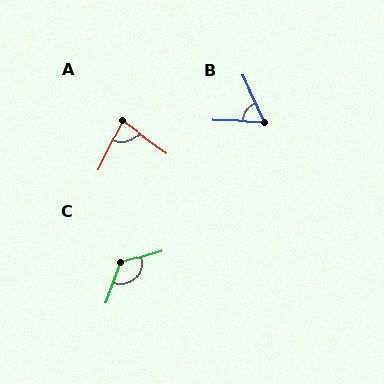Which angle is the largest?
C, at approximately 127 degrees.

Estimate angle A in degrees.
Approximately 80 degrees.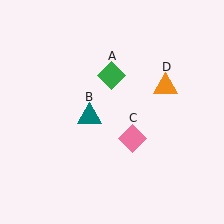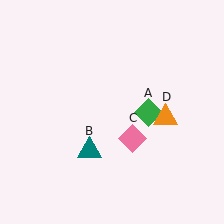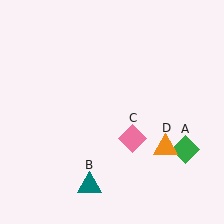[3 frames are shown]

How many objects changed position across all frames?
3 objects changed position: green diamond (object A), teal triangle (object B), orange triangle (object D).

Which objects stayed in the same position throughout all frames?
Pink diamond (object C) remained stationary.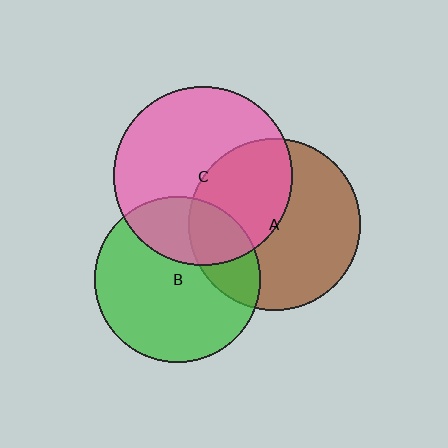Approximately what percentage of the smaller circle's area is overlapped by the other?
Approximately 40%.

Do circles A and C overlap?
Yes.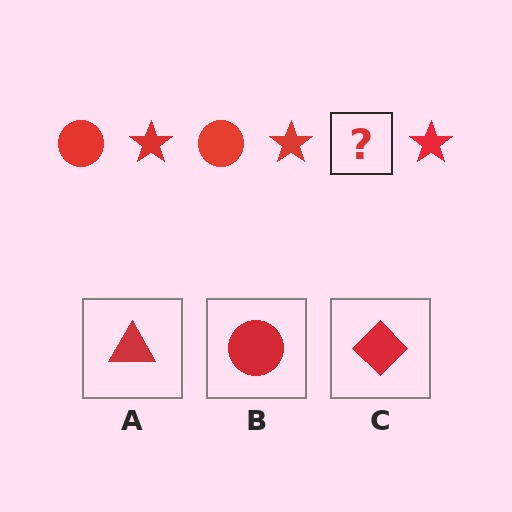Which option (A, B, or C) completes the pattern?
B.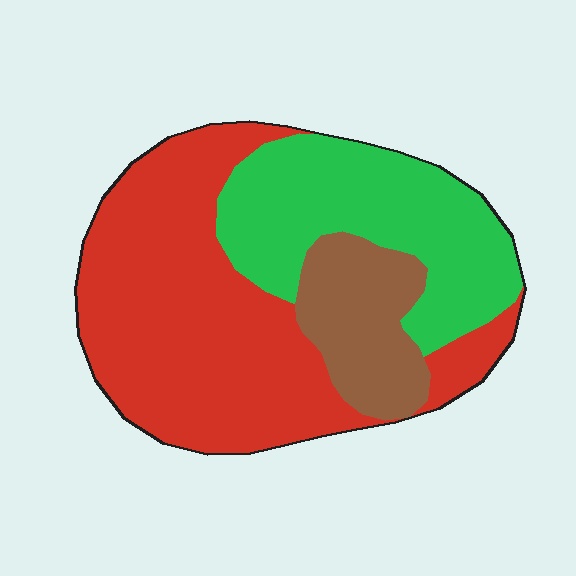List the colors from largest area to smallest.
From largest to smallest: red, green, brown.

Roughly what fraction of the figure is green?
Green takes up between a sixth and a third of the figure.